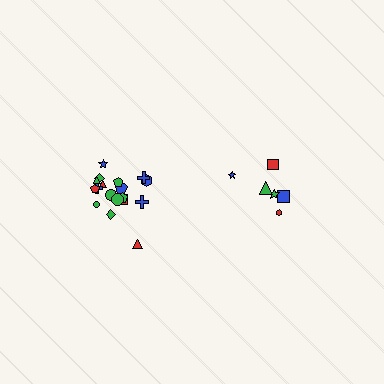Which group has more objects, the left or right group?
The left group.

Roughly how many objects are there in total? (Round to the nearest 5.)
Roughly 25 objects in total.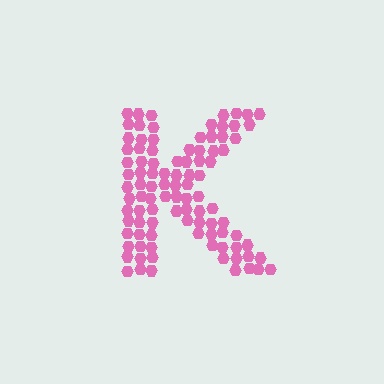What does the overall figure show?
The overall figure shows the letter K.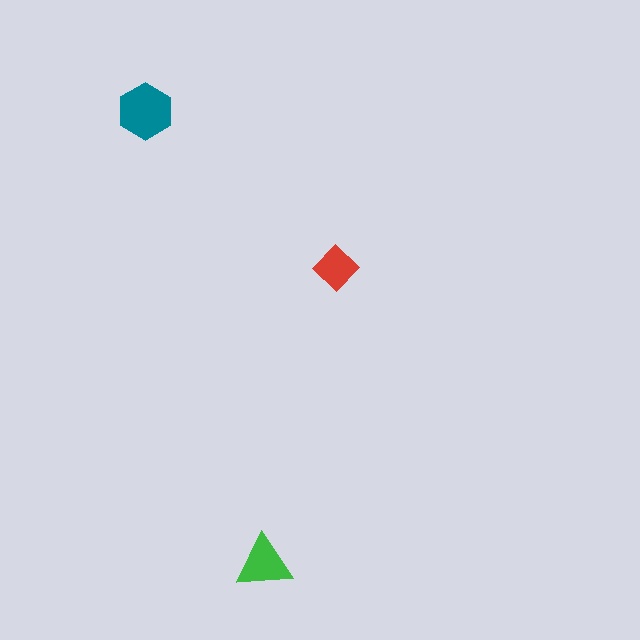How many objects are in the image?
There are 3 objects in the image.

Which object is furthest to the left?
The teal hexagon is leftmost.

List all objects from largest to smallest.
The teal hexagon, the green triangle, the red diamond.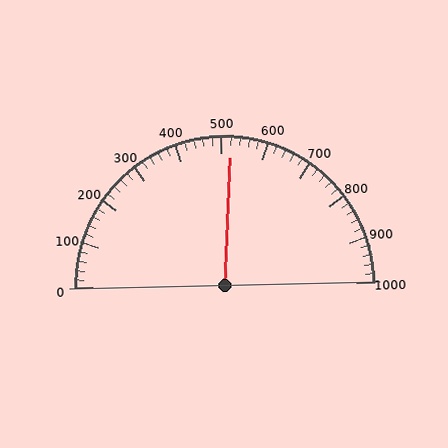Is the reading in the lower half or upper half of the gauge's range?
The reading is in the upper half of the range (0 to 1000).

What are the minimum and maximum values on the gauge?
The gauge ranges from 0 to 1000.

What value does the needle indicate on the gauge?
The needle indicates approximately 520.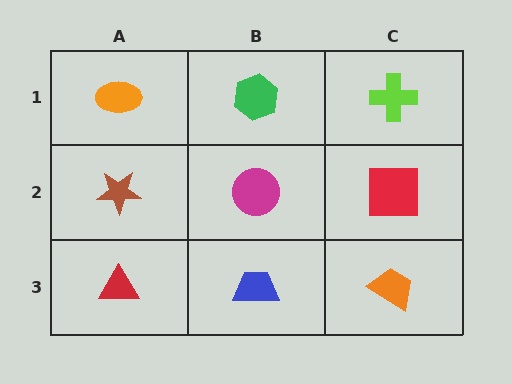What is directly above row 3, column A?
A brown star.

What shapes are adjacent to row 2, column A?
An orange ellipse (row 1, column A), a red triangle (row 3, column A), a magenta circle (row 2, column B).